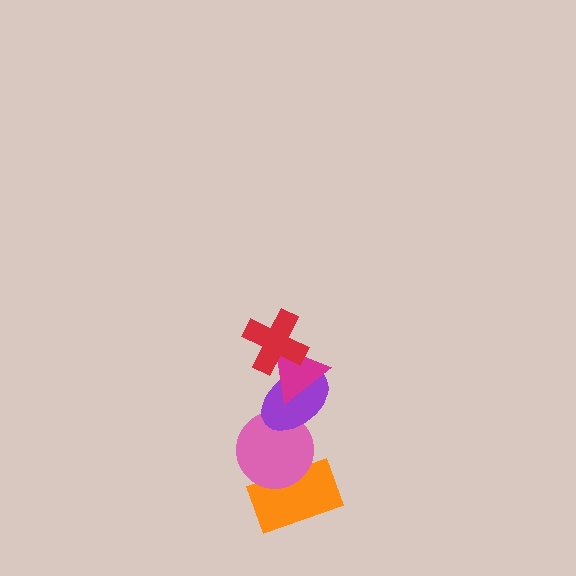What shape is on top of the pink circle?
The purple ellipse is on top of the pink circle.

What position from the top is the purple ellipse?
The purple ellipse is 3rd from the top.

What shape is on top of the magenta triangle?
The red cross is on top of the magenta triangle.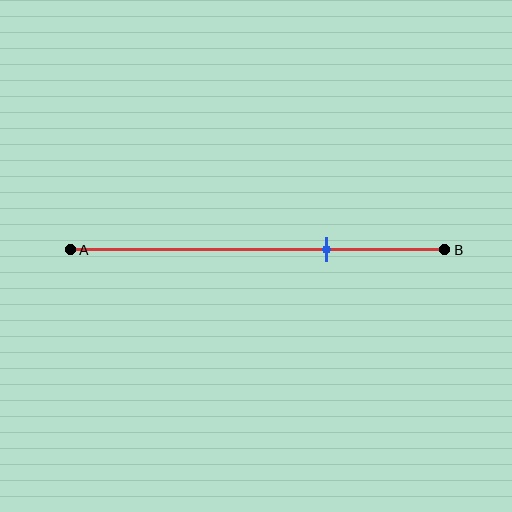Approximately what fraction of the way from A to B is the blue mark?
The blue mark is approximately 70% of the way from A to B.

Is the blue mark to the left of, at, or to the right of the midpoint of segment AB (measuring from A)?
The blue mark is to the right of the midpoint of segment AB.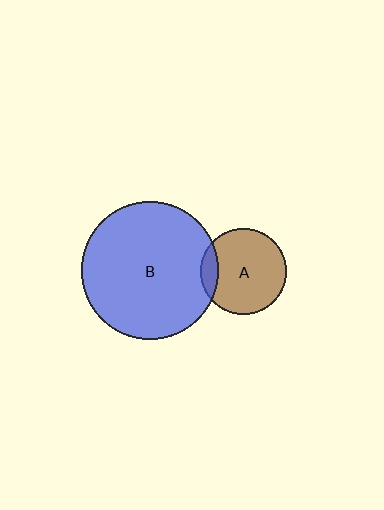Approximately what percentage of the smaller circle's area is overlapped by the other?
Approximately 10%.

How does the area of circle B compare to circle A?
Approximately 2.6 times.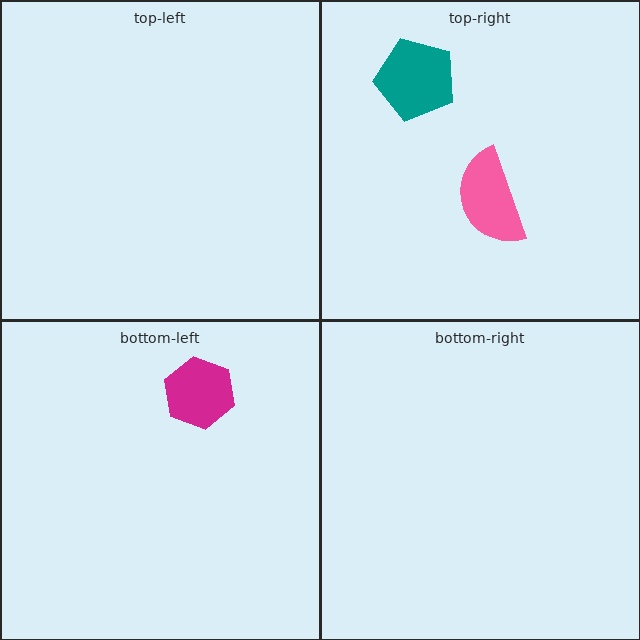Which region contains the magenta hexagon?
The bottom-left region.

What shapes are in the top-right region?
The pink semicircle, the teal pentagon.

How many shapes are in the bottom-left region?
1.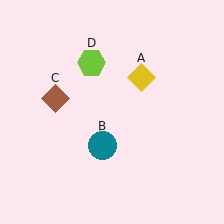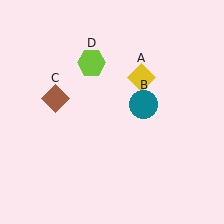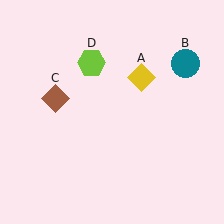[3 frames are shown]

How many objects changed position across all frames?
1 object changed position: teal circle (object B).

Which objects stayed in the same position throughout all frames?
Yellow diamond (object A) and brown diamond (object C) and lime hexagon (object D) remained stationary.